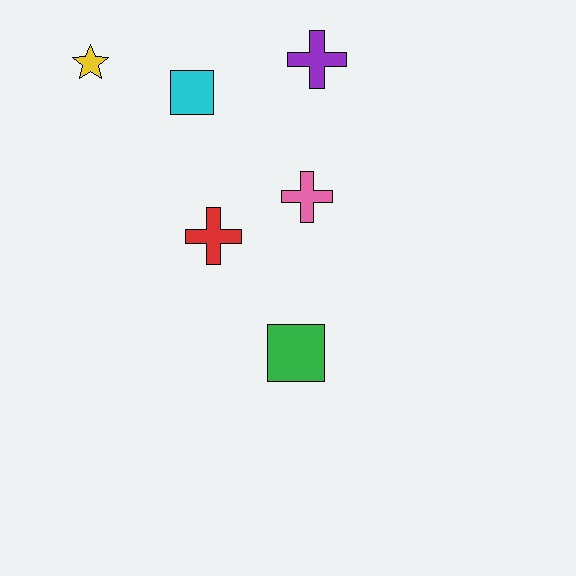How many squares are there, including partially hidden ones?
There are 2 squares.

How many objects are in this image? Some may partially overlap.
There are 6 objects.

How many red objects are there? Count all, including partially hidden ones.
There is 1 red object.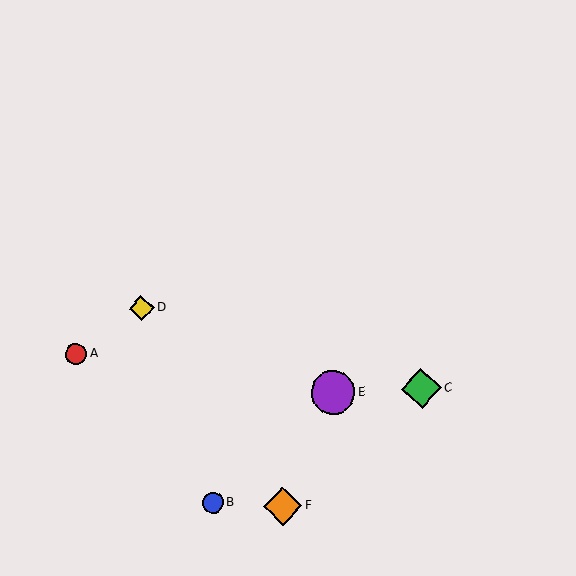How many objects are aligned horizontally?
2 objects (C, E) are aligned horizontally.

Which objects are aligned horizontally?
Objects C, E are aligned horizontally.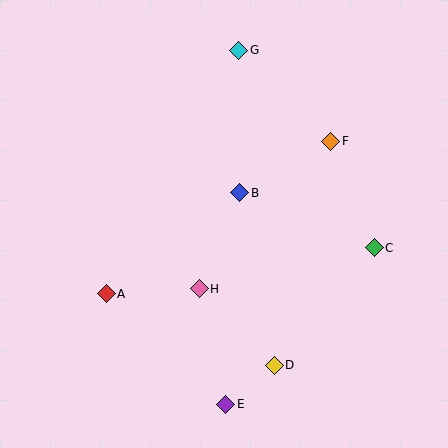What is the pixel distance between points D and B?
The distance between D and B is 176 pixels.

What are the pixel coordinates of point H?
Point H is at (199, 289).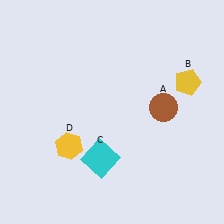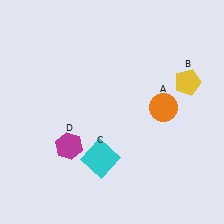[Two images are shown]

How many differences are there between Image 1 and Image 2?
There are 2 differences between the two images.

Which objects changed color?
A changed from brown to orange. D changed from yellow to magenta.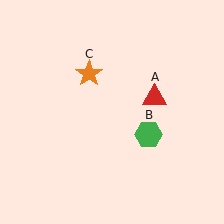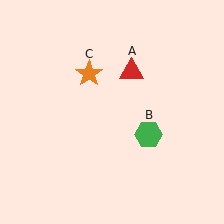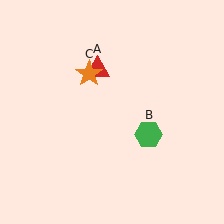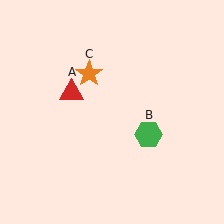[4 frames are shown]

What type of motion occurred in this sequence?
The red triangle (object A) rotated counterclockwise around the center of the scene.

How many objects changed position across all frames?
1 object changed position: red triangle (object A).